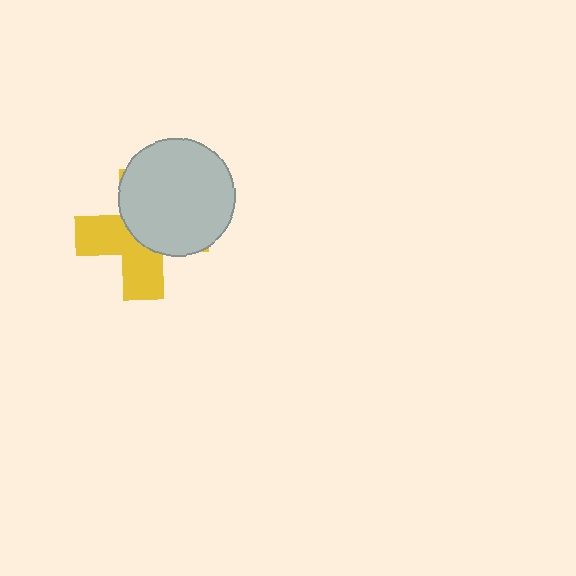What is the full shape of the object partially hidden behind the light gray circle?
The partially hidden object is a yellow cross.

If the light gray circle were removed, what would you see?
You would see the complete yellow cross.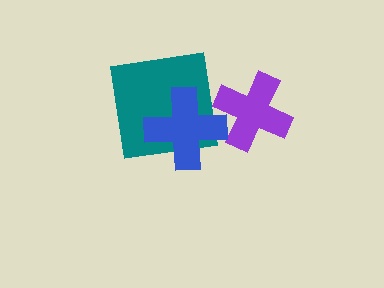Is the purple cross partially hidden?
Yes, it is partially covered by another shape.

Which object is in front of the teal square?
The blue cross is in front of the teal square.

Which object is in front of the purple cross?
The blue cross is in front of the purple cross.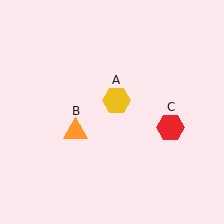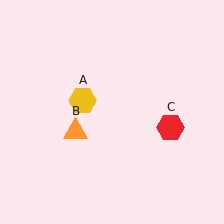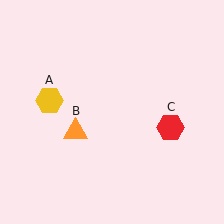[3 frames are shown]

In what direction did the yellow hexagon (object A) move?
The yellow hexagon (object A) moved left.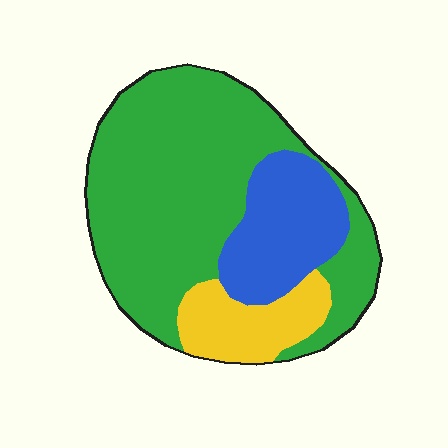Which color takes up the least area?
Yellow, at roughly 15%.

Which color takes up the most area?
Green, at roughly 65%.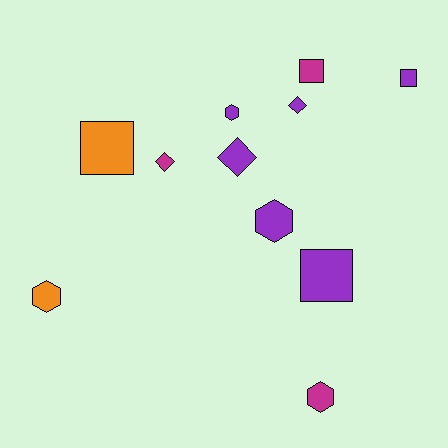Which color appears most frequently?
Purple, with 6 objects.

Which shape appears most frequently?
Hexagon, with 4 objects.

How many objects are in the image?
There are 11 objects.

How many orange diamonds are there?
There are no orange diamonds.